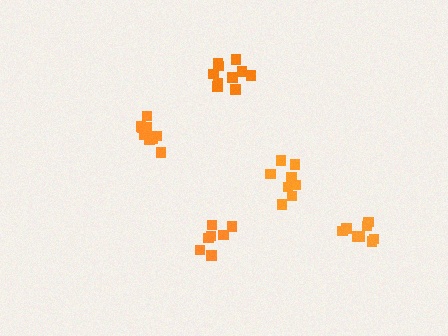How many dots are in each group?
Group 1: 8 dots, Group 2: 7 dots, Group 3: 9 dots, Group 4: 9 dots, Group 5: 10 dots (43 total).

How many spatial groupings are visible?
There are 5 spatial groupings.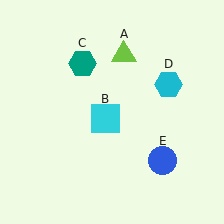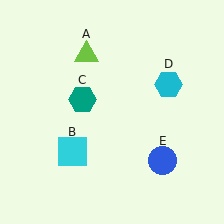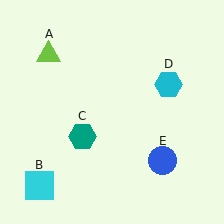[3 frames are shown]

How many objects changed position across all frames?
3 objects changed position: lime triangle (object A), cyan square (object B), teal hexagon (object C).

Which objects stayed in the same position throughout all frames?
Cyan hexagon (object D) and blue circle (object E) remained stationary.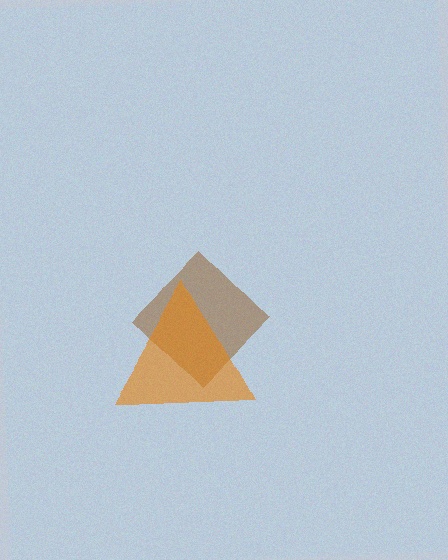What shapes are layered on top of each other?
The layered shapes are: a brown diamond, an orange triangle.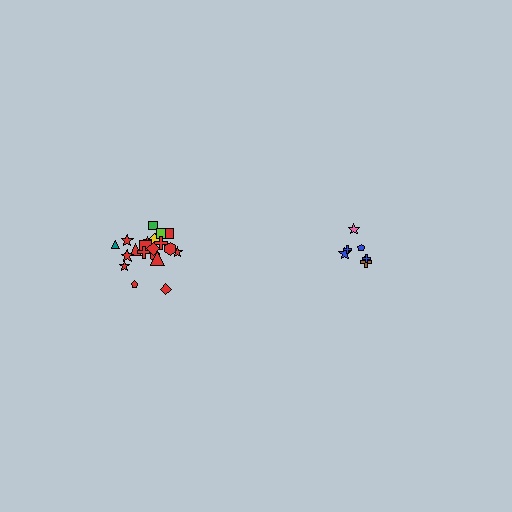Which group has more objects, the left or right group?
The left group.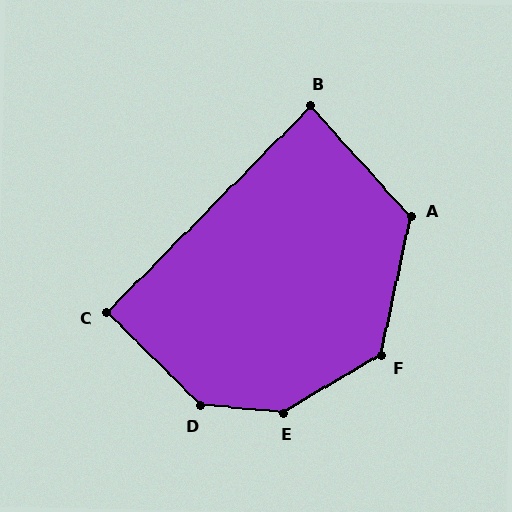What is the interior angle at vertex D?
Approximately 140 degrees (obtuse).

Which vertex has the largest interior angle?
E, at approximately 144 degrees.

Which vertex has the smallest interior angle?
B, at approximately 87 degrees.